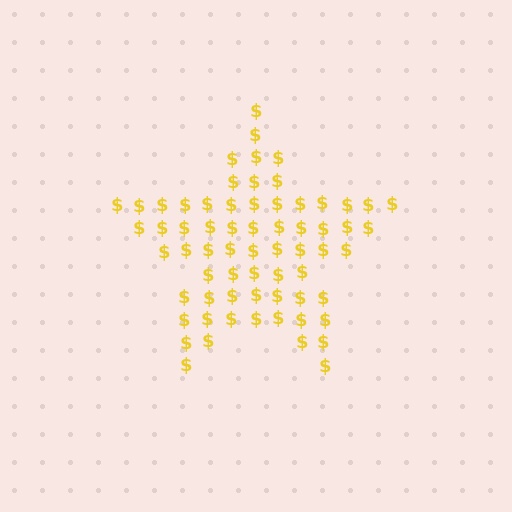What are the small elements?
The small elements are dollar signs.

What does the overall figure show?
The overall figure shows a star.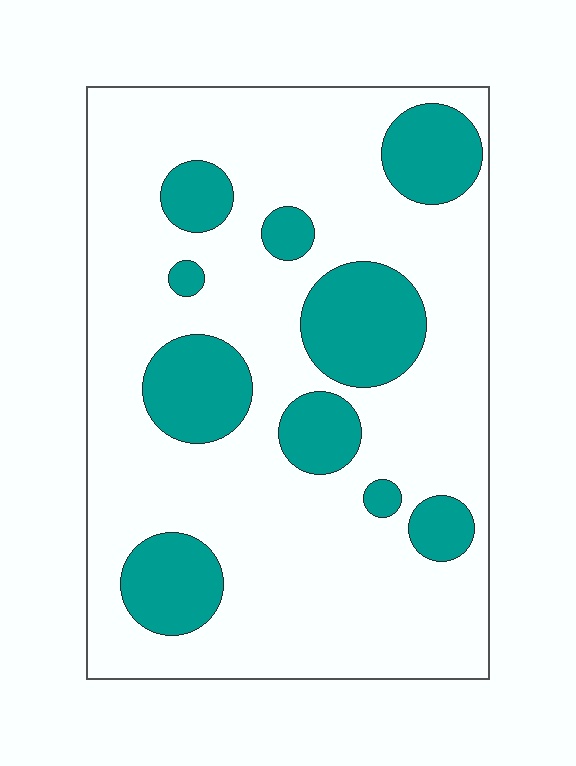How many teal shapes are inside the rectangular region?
10.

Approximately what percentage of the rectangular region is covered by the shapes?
Approximately 25%.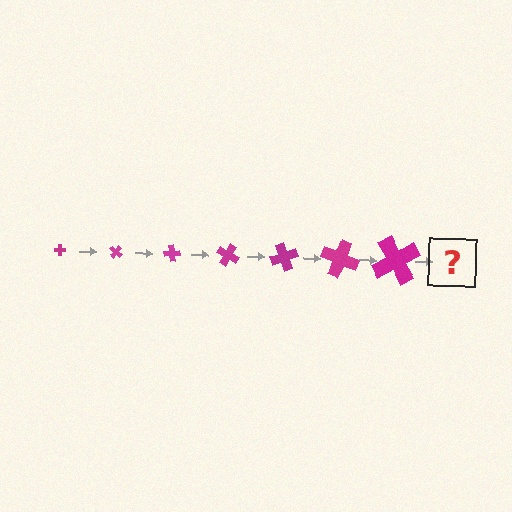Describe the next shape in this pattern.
It should be a cross, larger than the previous one and rotated 280 degrees from the start.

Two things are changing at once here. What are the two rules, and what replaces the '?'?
The two rules are that the cross grows larger each step and it rotates 40 degrees each step. The '?' should be a cross, larger than the previous one and rotated 280 degrees from the start.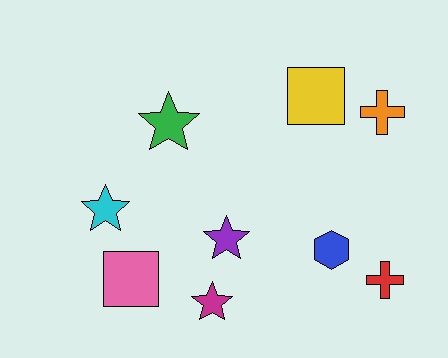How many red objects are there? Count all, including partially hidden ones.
There is 1 red object.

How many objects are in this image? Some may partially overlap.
There are 9 objects.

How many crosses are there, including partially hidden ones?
There are 2 crosses.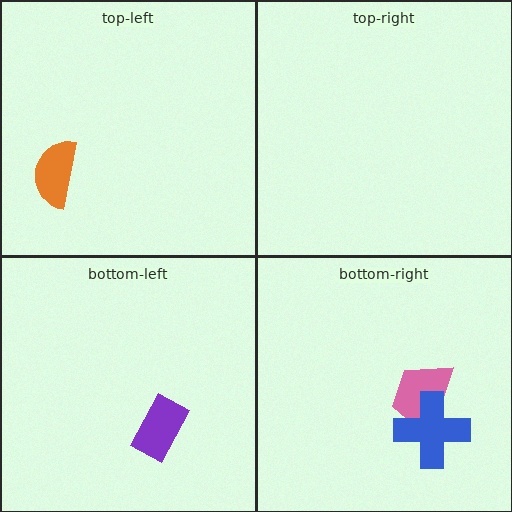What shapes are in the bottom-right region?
The pink trapezoid, the blue cross.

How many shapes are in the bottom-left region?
1.